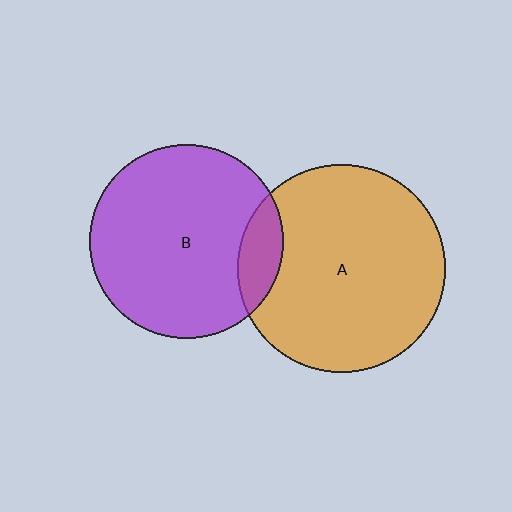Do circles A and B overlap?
Yes.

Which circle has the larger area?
Circle A (orange).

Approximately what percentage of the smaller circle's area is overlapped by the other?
Approximately 15%.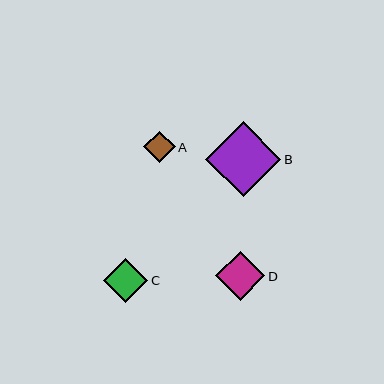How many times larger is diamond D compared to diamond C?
Diamond D is approximately 1.1 times the size of diamond C.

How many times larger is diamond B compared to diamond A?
Diamond B is approximately 2.4 times the size of diamond A.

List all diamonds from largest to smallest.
From largest to smallest: B, D, C, A.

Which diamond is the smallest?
Diamond A is the smallest with a size of approximately 32 pixels.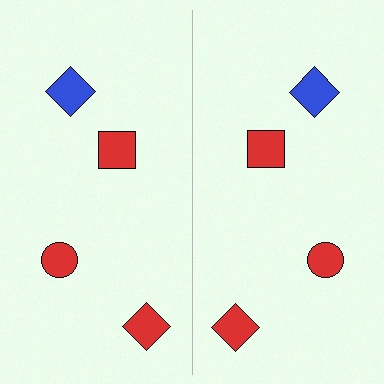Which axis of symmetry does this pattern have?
The pattern has a vertical axis of symmetry running through the center of the image.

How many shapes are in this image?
There are 8 shapes in this image.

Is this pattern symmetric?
Yes, this pattern has bilateral (reflection) symmetry.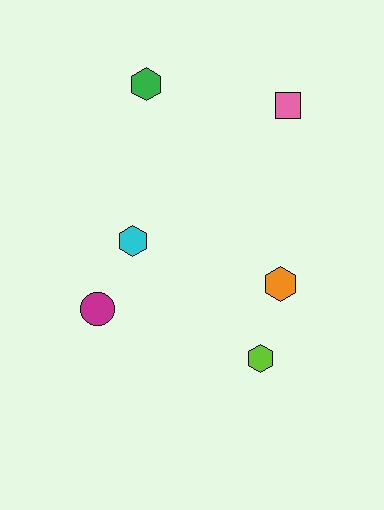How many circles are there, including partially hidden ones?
There is 1 circle.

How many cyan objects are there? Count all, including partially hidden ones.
There is 1 cyan object.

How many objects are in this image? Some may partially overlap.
There are 6 objects.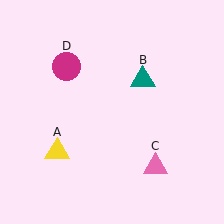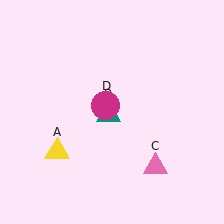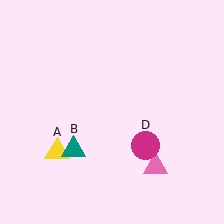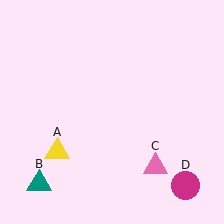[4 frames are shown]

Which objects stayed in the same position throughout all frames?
Yellow triangle (object A) and pink triangle (object C) remained stationary.